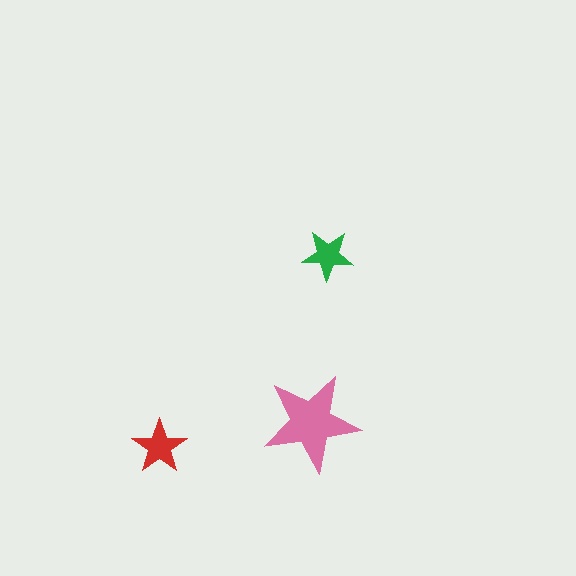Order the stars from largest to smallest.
the pink one, the red one, the green one.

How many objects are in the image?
There are 3 objects in the image.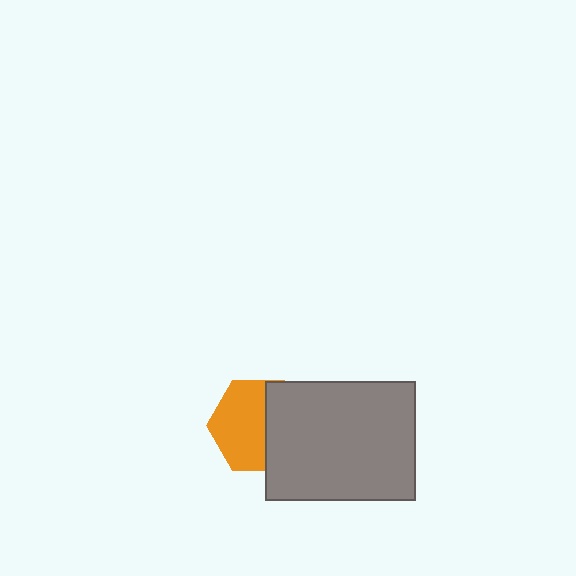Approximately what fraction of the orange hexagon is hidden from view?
Roughly 41% of the orange hexagon is hidden behind the gray rectangle.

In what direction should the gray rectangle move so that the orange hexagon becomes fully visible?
The gray rectangle should move right. That is the shortest direction to clear the overlap and leave the orange hexagon fully visible.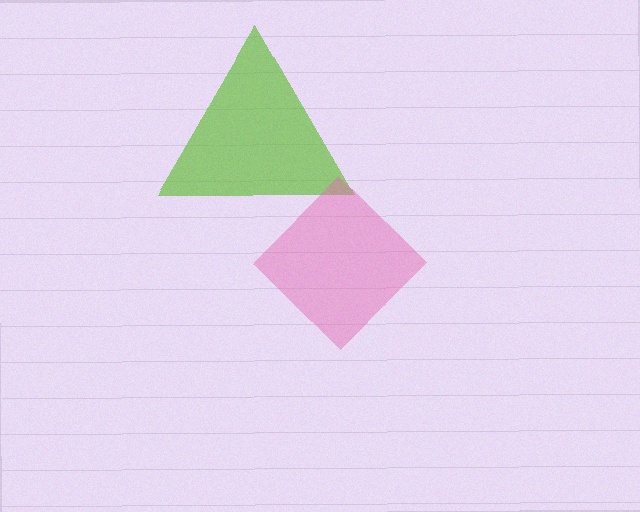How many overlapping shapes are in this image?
There are 2 overlapping shapes in the image.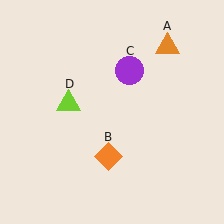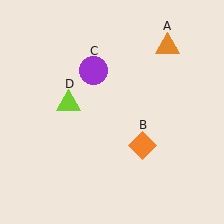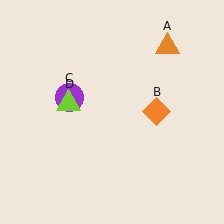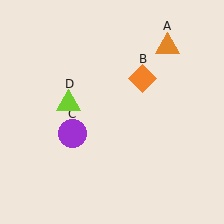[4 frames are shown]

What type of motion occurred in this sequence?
The orange diamond (object B), purple circle (object C) rotated counterclockwise around the center of the scene.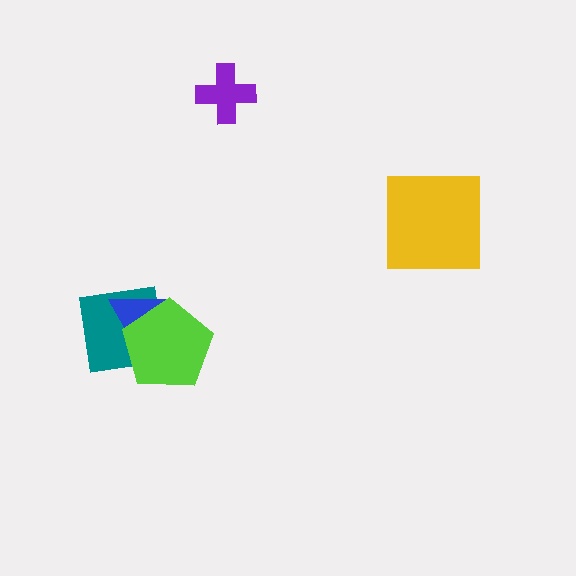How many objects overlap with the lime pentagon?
2 objects overlap with the lime pentagon.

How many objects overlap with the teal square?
2 objects overlap with the teal square.